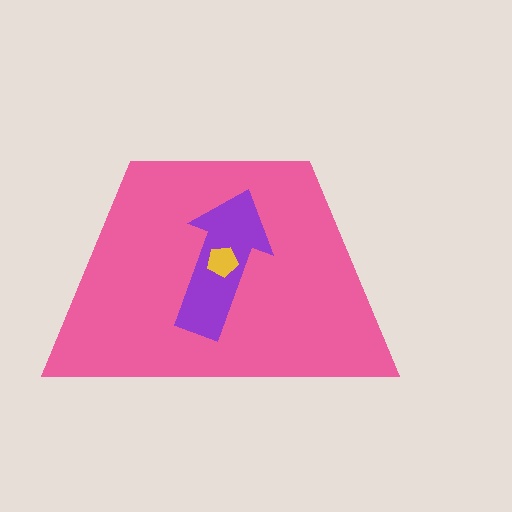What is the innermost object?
The yellow pentagon.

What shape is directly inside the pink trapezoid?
The purple arrow.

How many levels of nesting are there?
3.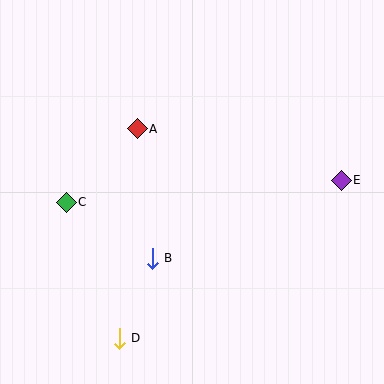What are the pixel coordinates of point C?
Point C is at (66, 202).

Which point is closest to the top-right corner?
Point E is closest to the top-right corner.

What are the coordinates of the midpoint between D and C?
The midpoint between D and C is at (93, 270).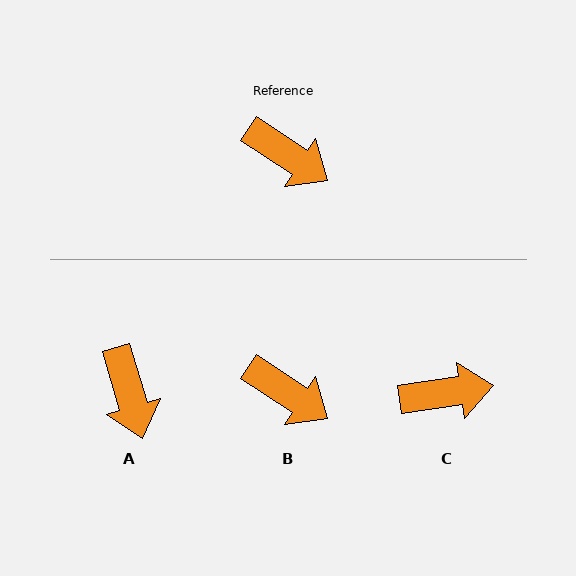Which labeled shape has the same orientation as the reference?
B.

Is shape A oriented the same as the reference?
No, it is off by about 40 degrees.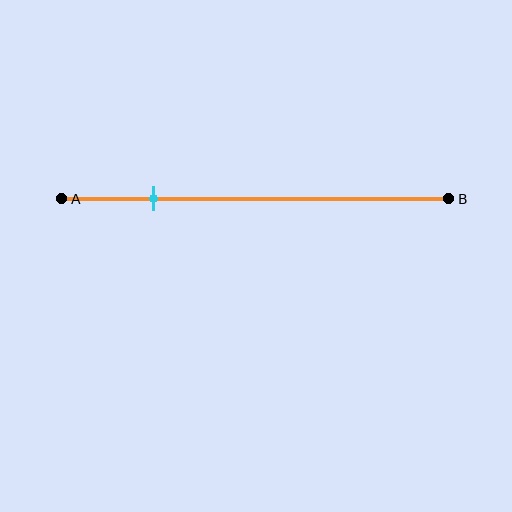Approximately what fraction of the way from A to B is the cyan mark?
The cyan mark is approximately 25% of the way from A to B.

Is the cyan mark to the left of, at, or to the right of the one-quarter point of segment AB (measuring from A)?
The cyan mark is approximately at the one-quarter point of segment AB.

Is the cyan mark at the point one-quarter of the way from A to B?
Yes, the mark is approximately at the one-quarter point.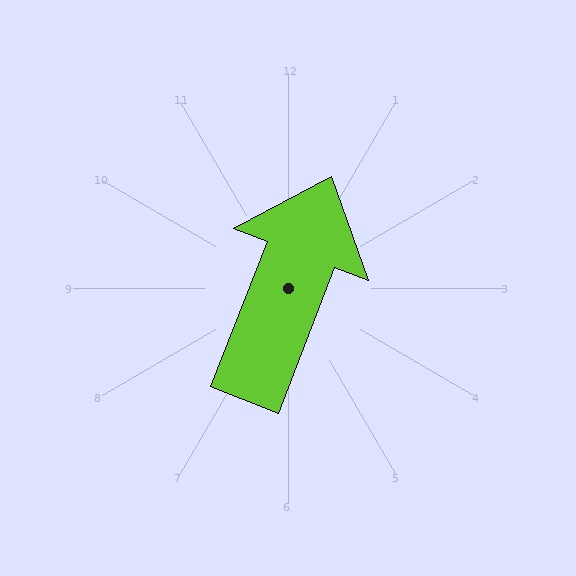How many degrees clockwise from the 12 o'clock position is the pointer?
Approximately 21 degrees.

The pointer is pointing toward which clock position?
Roughly 1 o'clock.